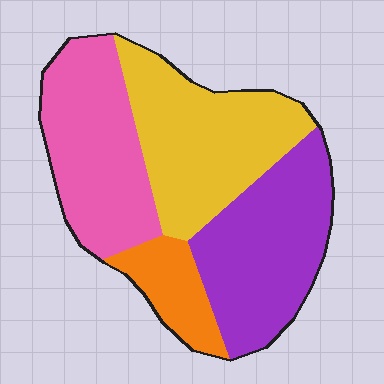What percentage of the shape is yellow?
Yellow takes up about one third (1/3) of the shape.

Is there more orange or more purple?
Purple.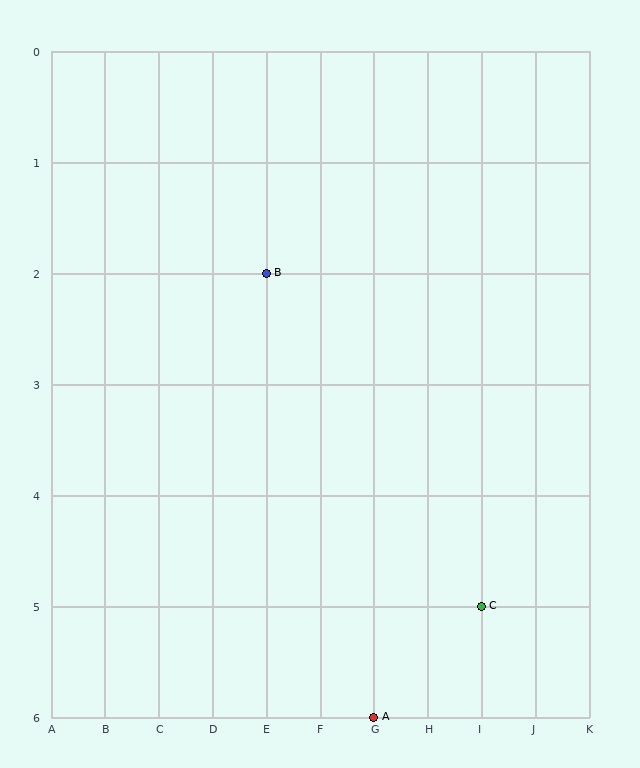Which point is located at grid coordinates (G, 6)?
Point A is at (G, 6).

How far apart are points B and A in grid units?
Points B and A are 2 columns and 4 rows apart (about 4.5 grid units diagonally).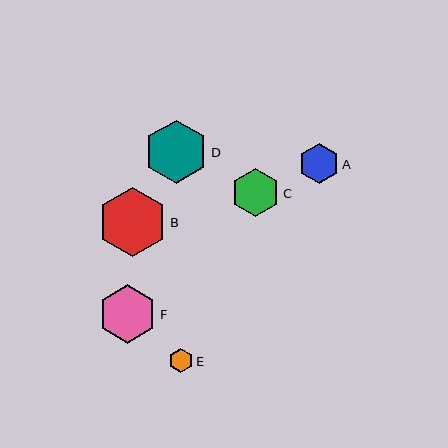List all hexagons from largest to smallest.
From largest to smallest: B, D, F, C, A, E.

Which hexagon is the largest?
Hexagon B is the largest with a size of approximately 69 pixels.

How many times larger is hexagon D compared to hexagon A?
Hexagon D is approximately 1.6 times the size of hexagon A.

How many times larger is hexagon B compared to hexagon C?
Hexagon B is approximately 1.4 times the size of hexagon C.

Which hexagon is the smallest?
Hexagon E is the smallest with a size of approximately 24 pixels.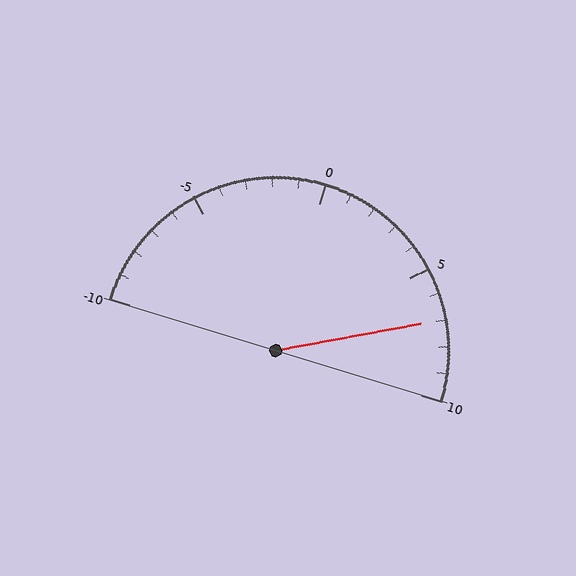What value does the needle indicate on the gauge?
The needle indicates approximately 7.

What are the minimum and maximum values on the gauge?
The gauge ranges from -10 to 10.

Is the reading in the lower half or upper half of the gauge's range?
The reading is in the upper half of the range (-10 to 10).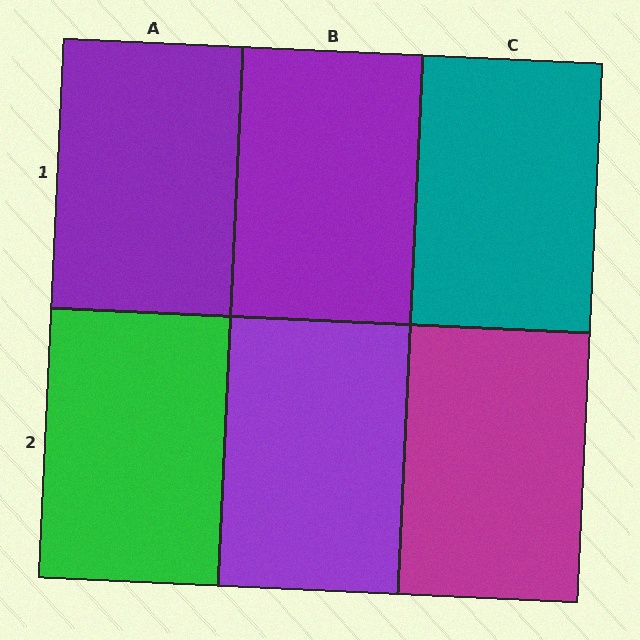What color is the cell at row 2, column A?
Green.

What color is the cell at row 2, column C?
Magenta.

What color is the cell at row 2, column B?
Purple.